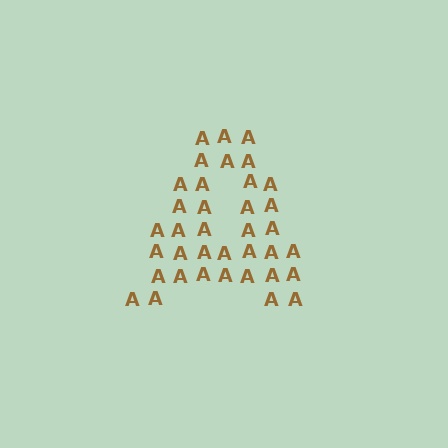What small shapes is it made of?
It is made of small letter A's.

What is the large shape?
The large shape is the letter A.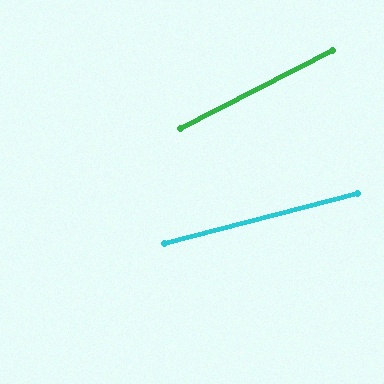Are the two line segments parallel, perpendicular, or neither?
Neither parallel nor perpendicular — they differ by about 13°.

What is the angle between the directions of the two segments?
Approximately 13 degrees.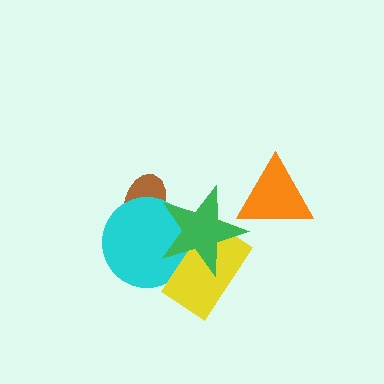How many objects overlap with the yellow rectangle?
2 objects overlap with the yellow rectangle.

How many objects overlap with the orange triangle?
1 object overlaps with the orange triangle.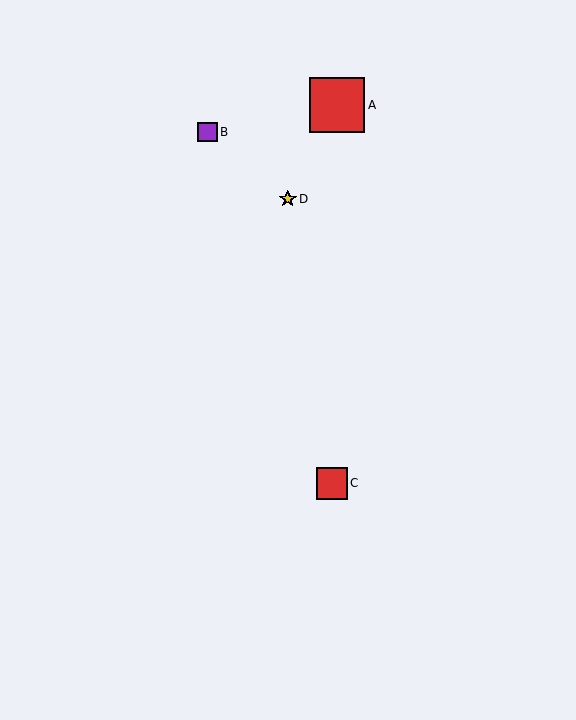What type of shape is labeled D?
Shape D is a yellow star.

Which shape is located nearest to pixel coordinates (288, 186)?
The yellow star (labeled D) at (288, 199) is nearest to that location.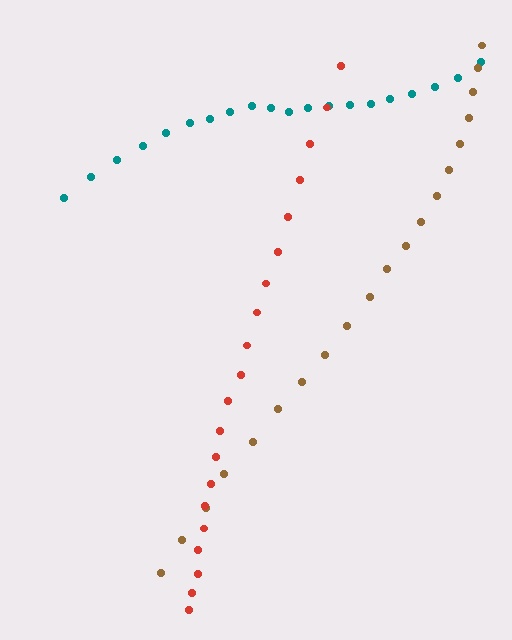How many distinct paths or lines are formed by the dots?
There are 3 distinct paths.